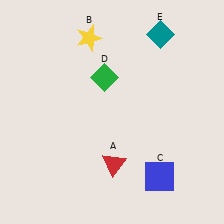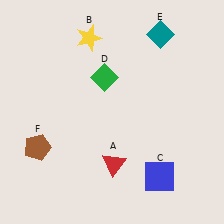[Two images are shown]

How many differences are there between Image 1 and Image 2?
There is 1 difference between the two images.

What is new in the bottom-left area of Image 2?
A brown pentagon (F) was added in the bottom-left area of Image 2.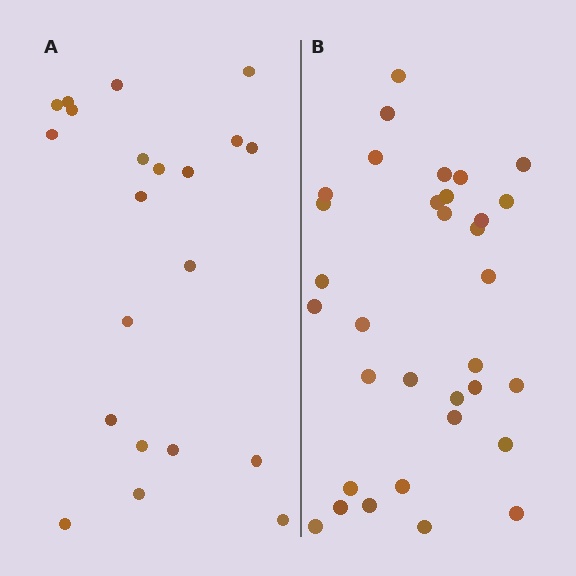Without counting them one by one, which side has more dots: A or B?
Region B (the right region) has more dots.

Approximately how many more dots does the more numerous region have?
Region B has roughly 12 or so more dots than region A.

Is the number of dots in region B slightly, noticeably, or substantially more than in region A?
Region B has substantially more. The ratio is roughly 1.6 to 1.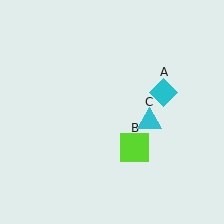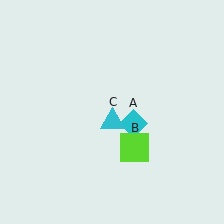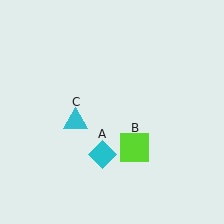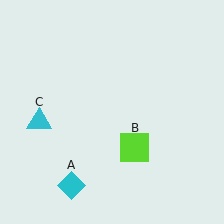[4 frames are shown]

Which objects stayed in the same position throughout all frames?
Lime square (object B) remained stationary.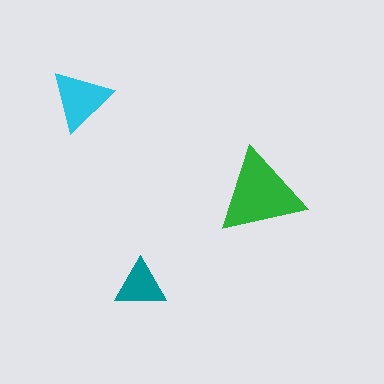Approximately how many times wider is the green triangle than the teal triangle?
About 1.5 times wider.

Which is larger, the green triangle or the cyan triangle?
The green one.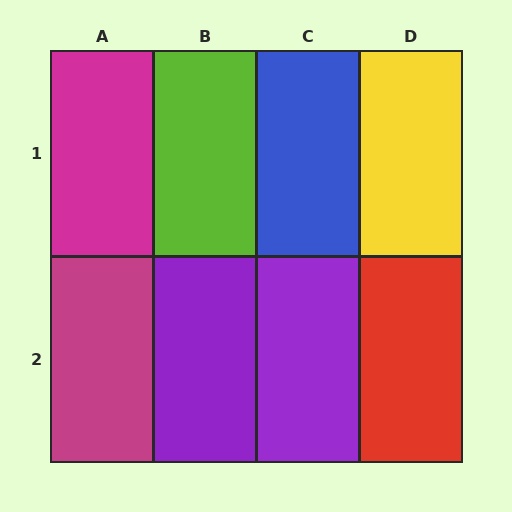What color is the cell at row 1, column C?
Blue.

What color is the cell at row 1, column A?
Magenta.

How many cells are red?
1 cell is red.